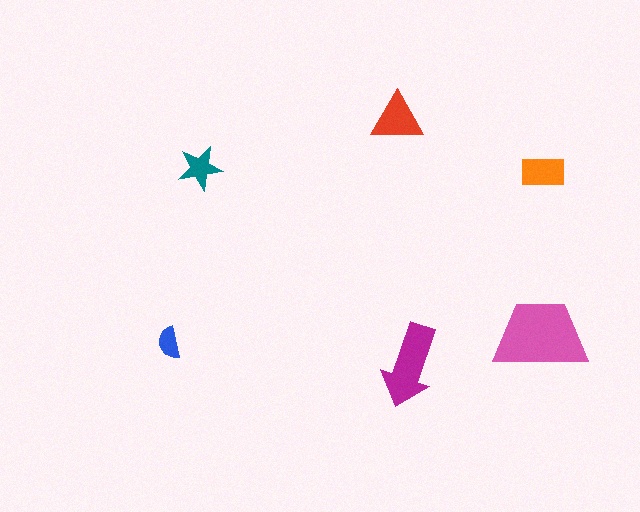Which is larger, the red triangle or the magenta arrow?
The magenta arrow.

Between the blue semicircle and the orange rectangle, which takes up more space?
The orange rectangle.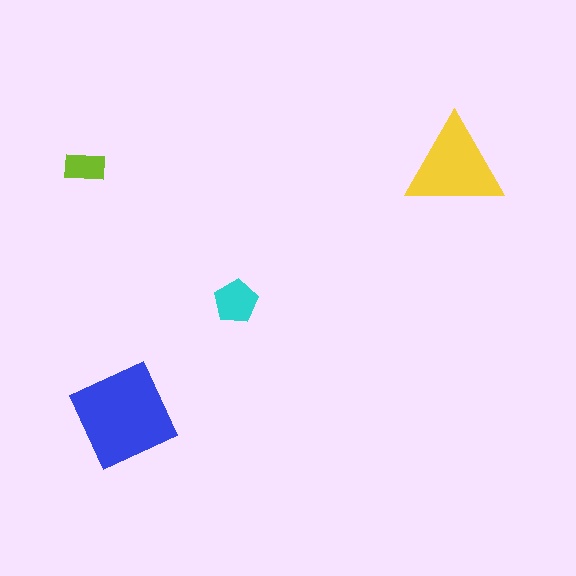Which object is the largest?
The blue square.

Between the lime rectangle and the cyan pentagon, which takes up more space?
The cyan pentagon.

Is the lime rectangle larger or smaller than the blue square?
Smaller.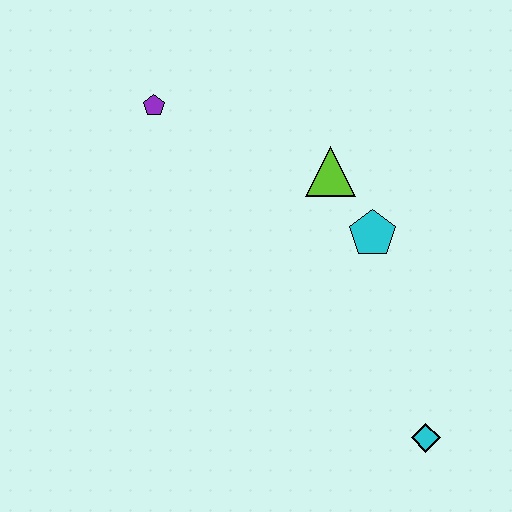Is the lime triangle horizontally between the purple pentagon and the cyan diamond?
Yes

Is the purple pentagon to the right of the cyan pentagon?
No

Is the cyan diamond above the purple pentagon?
No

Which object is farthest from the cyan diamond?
The purple pentagon is farthest from the cyan diamond.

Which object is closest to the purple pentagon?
The lime triangle is closest to the purple pentagon.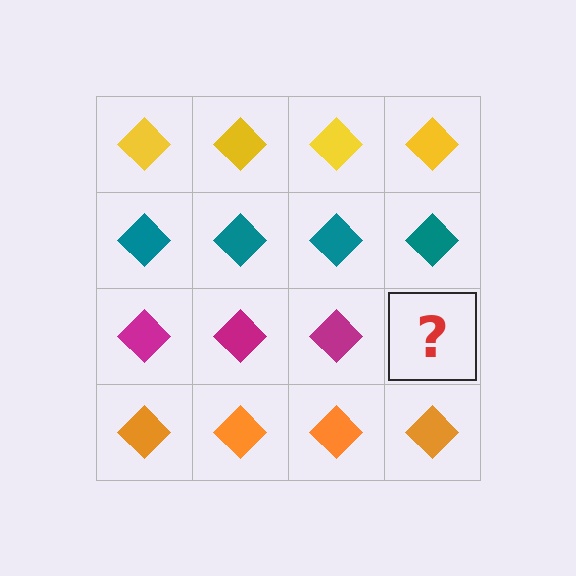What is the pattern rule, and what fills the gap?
The rule is that each row has a consistent color. The gap should be filled with a magenta diamond.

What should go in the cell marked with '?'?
The missing cell should contain a magenta diamond.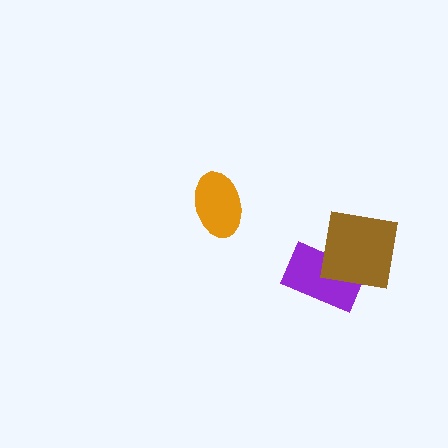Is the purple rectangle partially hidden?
Yes, it is partially covered by another shape.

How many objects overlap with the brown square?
1 object overlaps with the brown square.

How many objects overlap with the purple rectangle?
1 object overlaps with the purple rectangle.